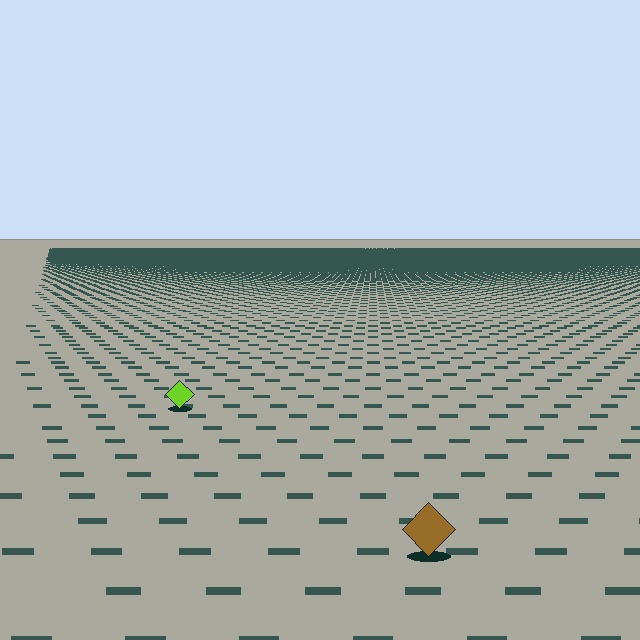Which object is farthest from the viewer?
The lime diamond is farthest from the viewer. It appears smaller and the ground texture around it is denser.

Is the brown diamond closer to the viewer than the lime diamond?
Yes. The brown diamond is closer — you can tell from the texture gradient: the ground texture is coarser near it.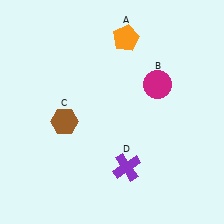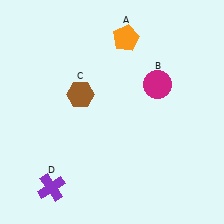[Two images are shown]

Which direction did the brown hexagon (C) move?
The brown hexagon (C) moved up.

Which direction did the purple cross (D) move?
The purple cross (D) moved left.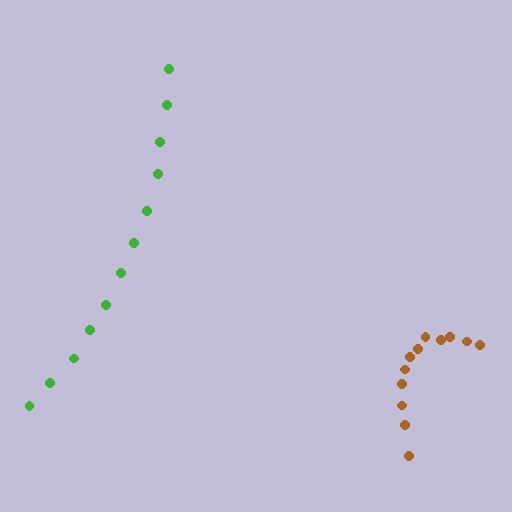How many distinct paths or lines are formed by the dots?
There are 2 distinct paths.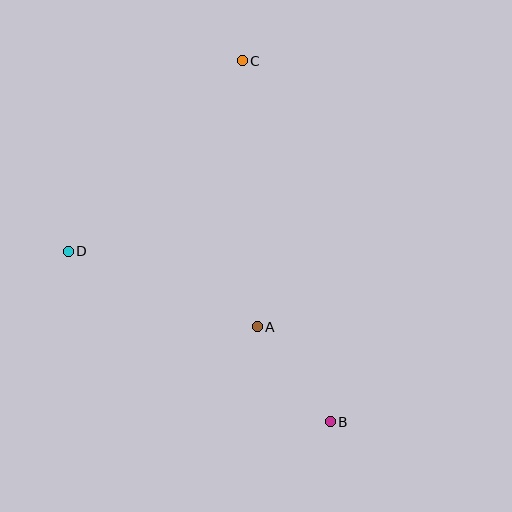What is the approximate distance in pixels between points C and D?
The distance between C and D is approximately 258 pixels.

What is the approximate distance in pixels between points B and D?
The distance between B and D is approximately 313 pixels.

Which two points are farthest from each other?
Points B and C are farthest from each other.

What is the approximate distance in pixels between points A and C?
The distance between A and C is approximately 266 pixels.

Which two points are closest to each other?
Points A and B are closest to each other.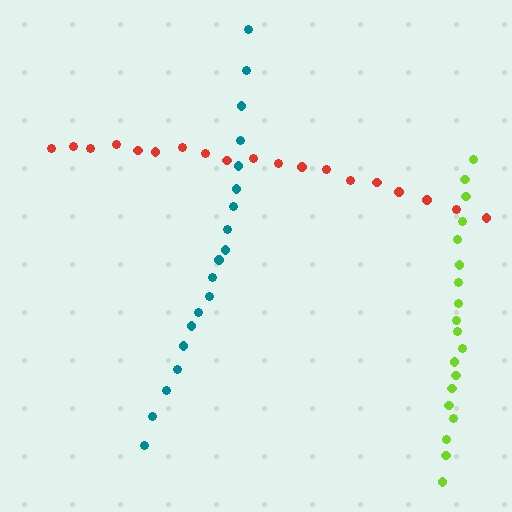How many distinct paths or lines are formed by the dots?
There are 3 distinct paths.